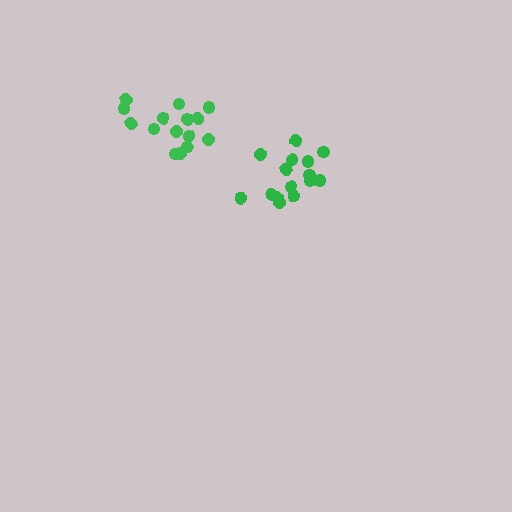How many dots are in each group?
Group 1: 15 dots, Group 2: 15 dots (30 total).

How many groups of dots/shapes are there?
There are 2 groups.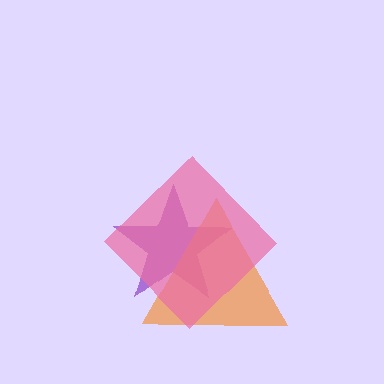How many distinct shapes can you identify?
There are 3 distinct shapes: a purple star, an orange triangle, a pink diamond.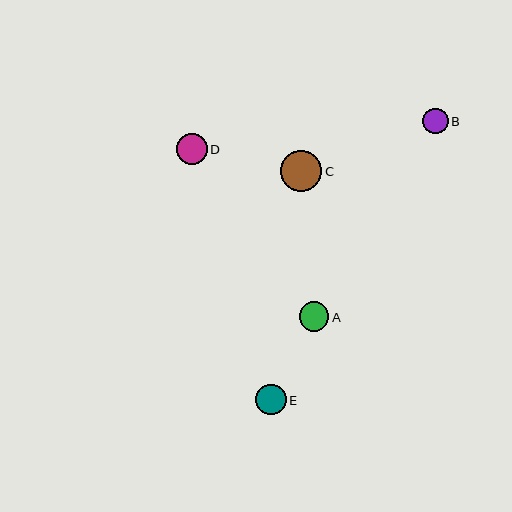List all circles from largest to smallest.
From largest to smallest: C, D, E, A, B.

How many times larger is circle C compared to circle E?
Circle C is approximately 1.4 times the size of circle E.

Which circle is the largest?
Circle C is the largest with a size of approximately 41 pixels.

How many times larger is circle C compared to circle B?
Circle C is approximately 1.7 times the size of circle B.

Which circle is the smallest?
Circle B is the smallest with a size of approximately 25 pixels.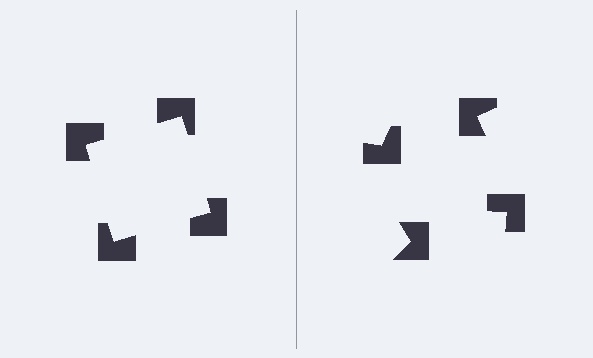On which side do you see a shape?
An illusory square appears on the left side. On the right side the wedge cuts are rotated, so no coherent shape forms.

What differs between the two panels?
The notched squares are positioned identically on both sides; only the wedge orientations differ. On the left they align to a square; on the right they are misaligned.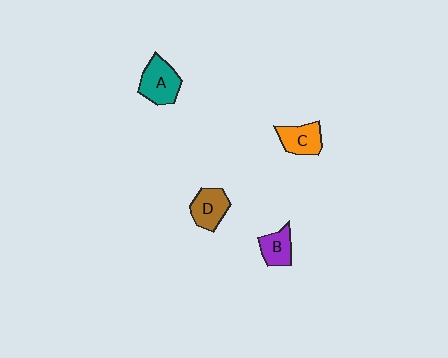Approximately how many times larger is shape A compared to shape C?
Approximately 1.2 times.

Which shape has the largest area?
Shape A (teal).